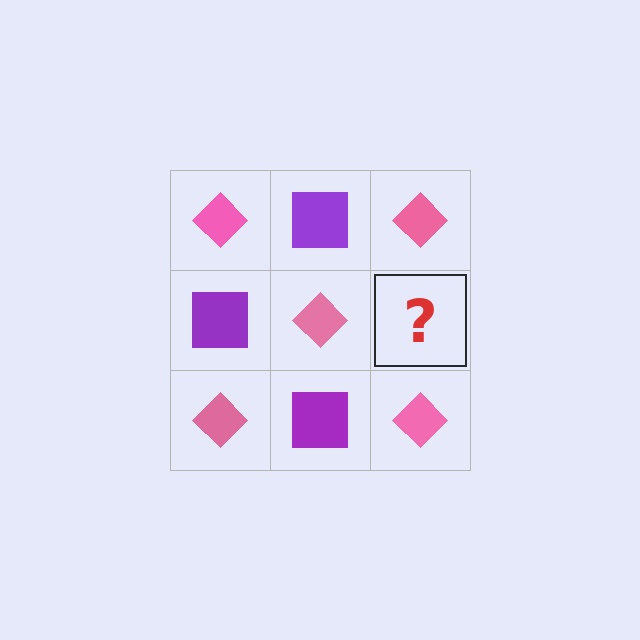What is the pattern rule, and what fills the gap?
The rule is that it alternates pink diamond and purple square in a checkerboard pattern. The gap should be filled with a purple square.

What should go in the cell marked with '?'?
The missing cell should contain a purple square.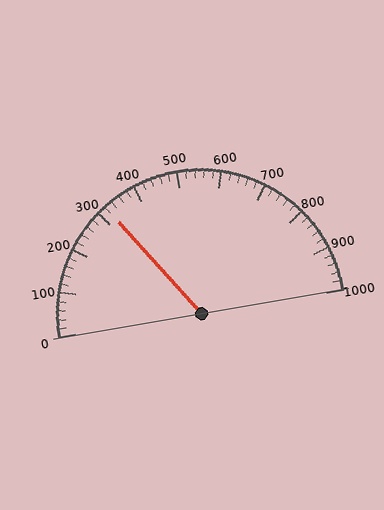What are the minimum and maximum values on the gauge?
The gauge ranges from 0 to 1000.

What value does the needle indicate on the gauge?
The needle indicates approximately 320.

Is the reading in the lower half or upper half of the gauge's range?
The reading is in the lower half of the range (0 to 1000).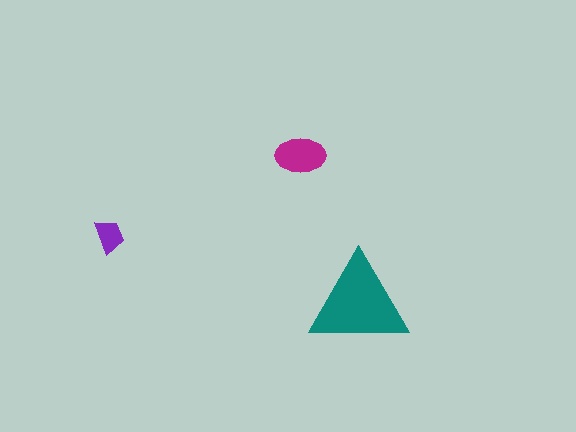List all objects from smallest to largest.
The purple trapezoid, the magenta ellipse, the teal triangle.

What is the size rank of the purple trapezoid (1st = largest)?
3rd.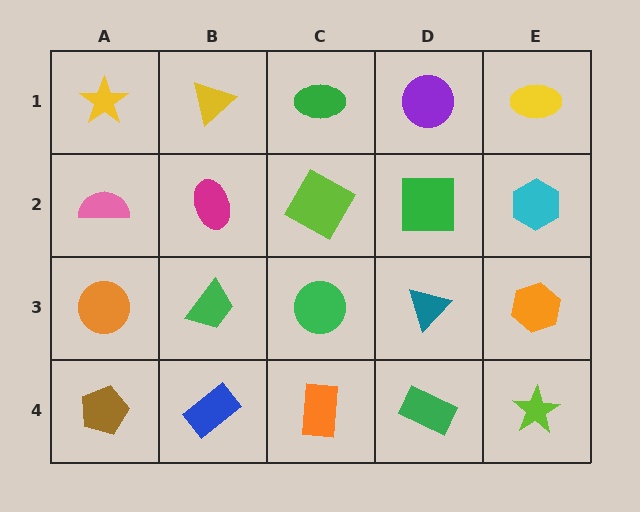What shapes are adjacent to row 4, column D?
A teal triangle (row 3, column D), an orange rectangle (row 4, column C), a lime star (row 4, column E).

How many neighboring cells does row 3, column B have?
4.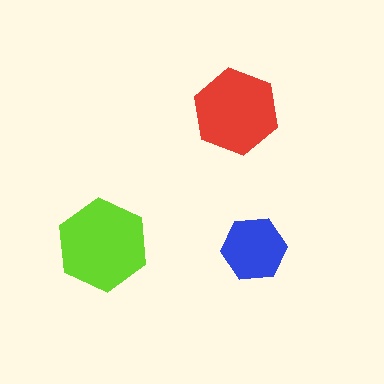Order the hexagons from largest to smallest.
the lime one, the red one, the blue one.